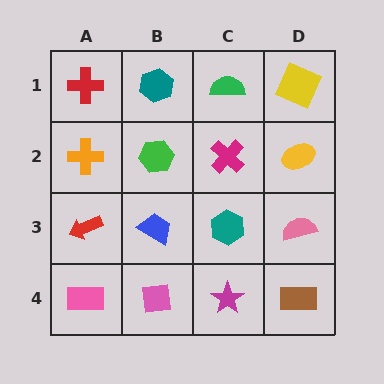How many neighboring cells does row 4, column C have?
3.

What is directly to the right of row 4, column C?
A brown rectangle.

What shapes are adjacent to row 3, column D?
A yellow ellipse (row 2, column D), a brown rectangle (row 4, column D), a teal hexagon (row 3, column C).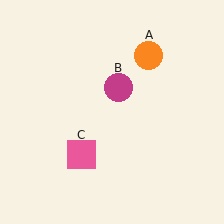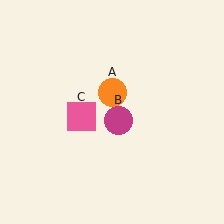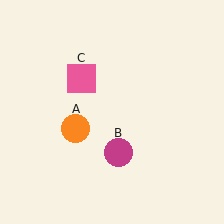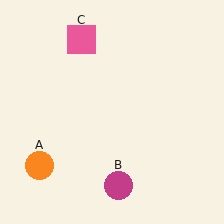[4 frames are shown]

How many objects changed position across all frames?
3 objects changed position: orange circle (object A), magenta circle (object B), pink square (object C).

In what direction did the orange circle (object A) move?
The orange circle (object A) moved down and to the left.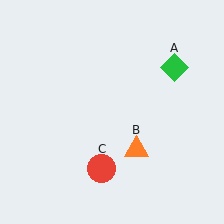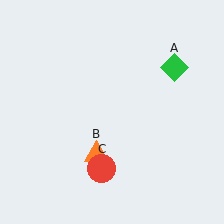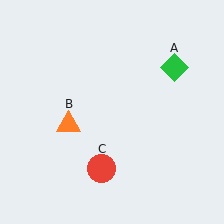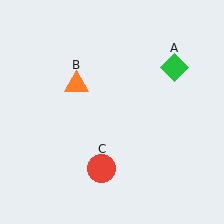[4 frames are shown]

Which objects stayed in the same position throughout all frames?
Green diamond (object A) and red circle (object C) remained stationary.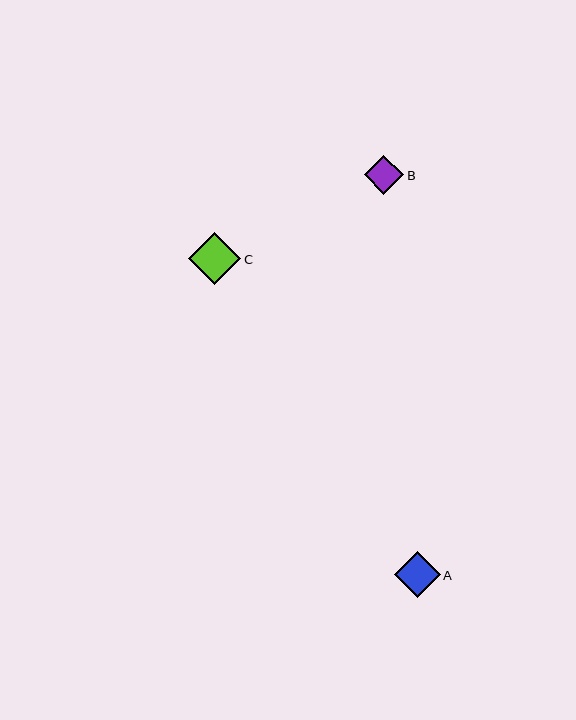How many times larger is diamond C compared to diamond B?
Diamond C is approximately 1.3 times the size of diamond B.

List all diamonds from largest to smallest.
From largest to smallest: C, A, B.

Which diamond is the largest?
Diamond C is the largest with a size of approximately 52 pixels.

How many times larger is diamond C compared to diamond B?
Diamond C is approximately 1.3 times the size of diamond B.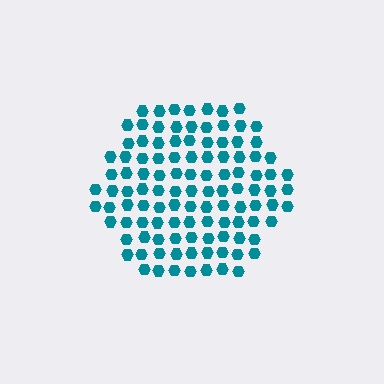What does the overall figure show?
The overall figure shows a hexagon.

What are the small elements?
The small elements are hexagons.